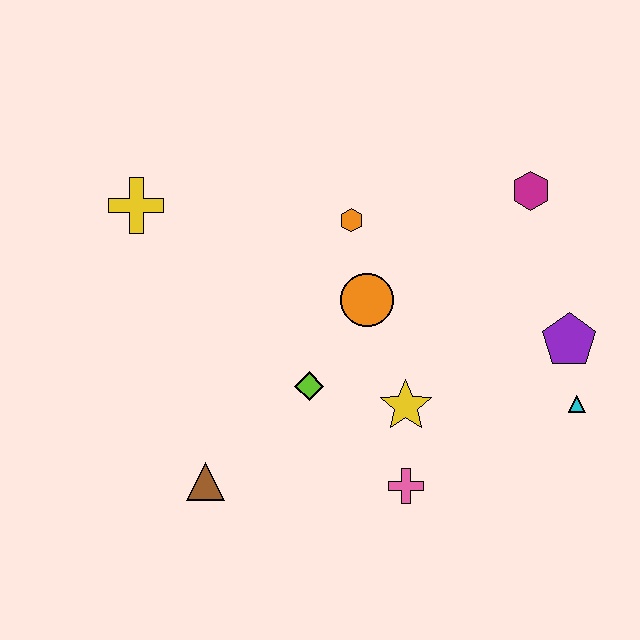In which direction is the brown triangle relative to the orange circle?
The brown triangle is below the orange circle.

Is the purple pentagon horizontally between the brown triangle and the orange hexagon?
No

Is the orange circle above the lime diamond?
Yes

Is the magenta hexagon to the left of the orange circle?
No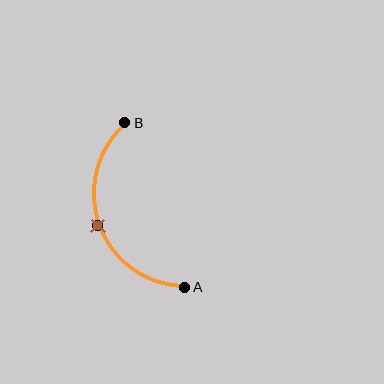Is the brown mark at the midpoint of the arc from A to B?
Yes. The brown mark lies on the arc at equal arc-length from both A and B — it is the arc midpoint.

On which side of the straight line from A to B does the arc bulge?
The arc bulges to the left of the straight line connecting A and B.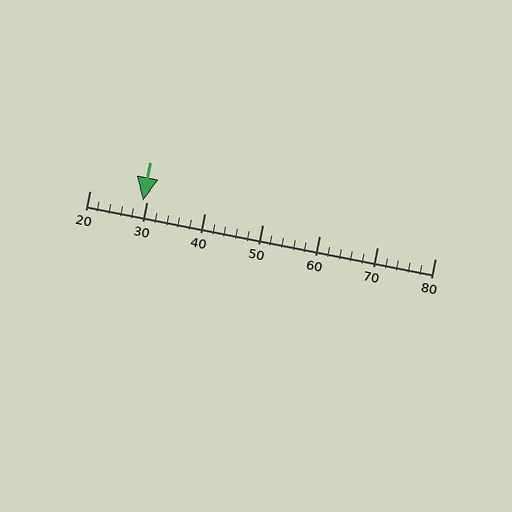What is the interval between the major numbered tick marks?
The major tick marks are spaced 10 units apart.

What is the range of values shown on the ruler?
The ruler shows values from 20 to 80.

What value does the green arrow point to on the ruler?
The green arrow points to approximately 29.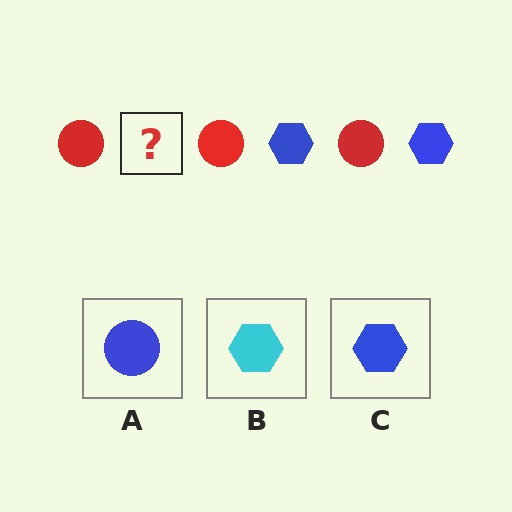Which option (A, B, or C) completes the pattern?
C.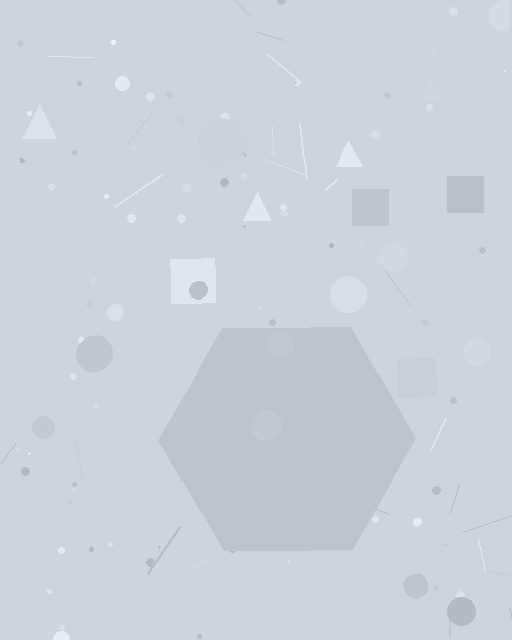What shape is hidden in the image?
A hexagon is hidden in the image.